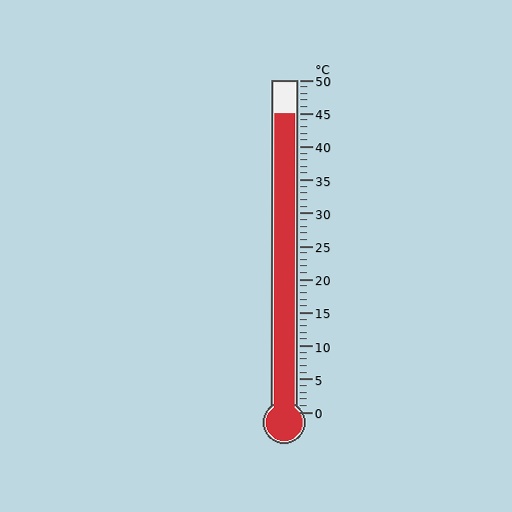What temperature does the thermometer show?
The thermometer shows approximately 45°C.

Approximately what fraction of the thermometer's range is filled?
The thermometer is filled to approximately 90% of its range.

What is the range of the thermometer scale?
The thermometer scale ranges from 0°C to 50°C.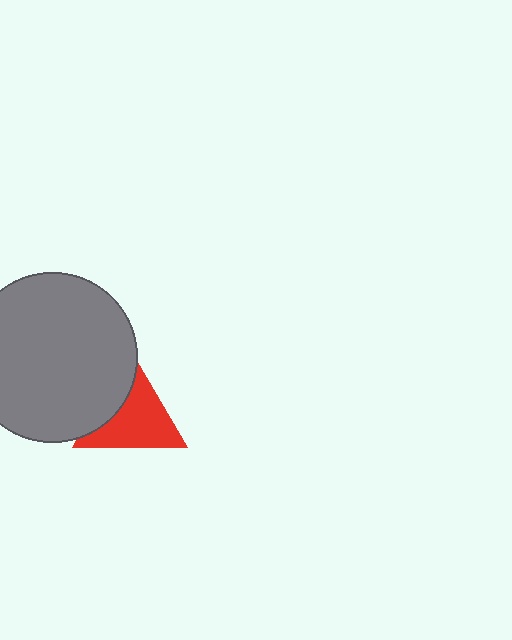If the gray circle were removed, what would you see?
You would see the complete red triangle.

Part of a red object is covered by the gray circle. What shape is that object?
It is a triangle.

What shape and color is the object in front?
The object in front is a gray circle.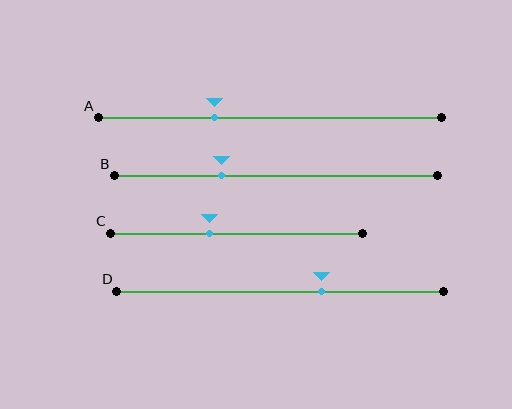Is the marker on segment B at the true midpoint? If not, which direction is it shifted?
No, the marker on segment B is shifted to the left by about 17% of the segment length.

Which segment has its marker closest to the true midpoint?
Segment C has its marker closest to the true midpoint.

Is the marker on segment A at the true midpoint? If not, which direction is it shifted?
No, the marker on segment A is shifted to the left by about 16% of the segment length.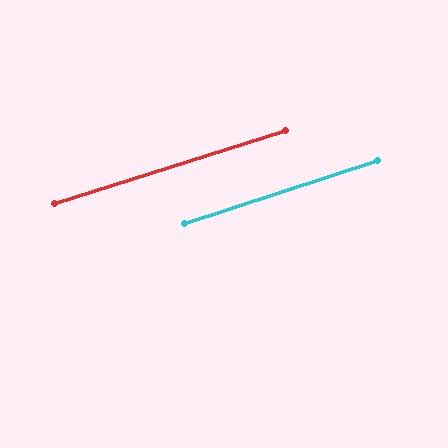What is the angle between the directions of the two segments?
Approximately 0 degrees.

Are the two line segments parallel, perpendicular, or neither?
Parallel — their directions differ by only 0.4°.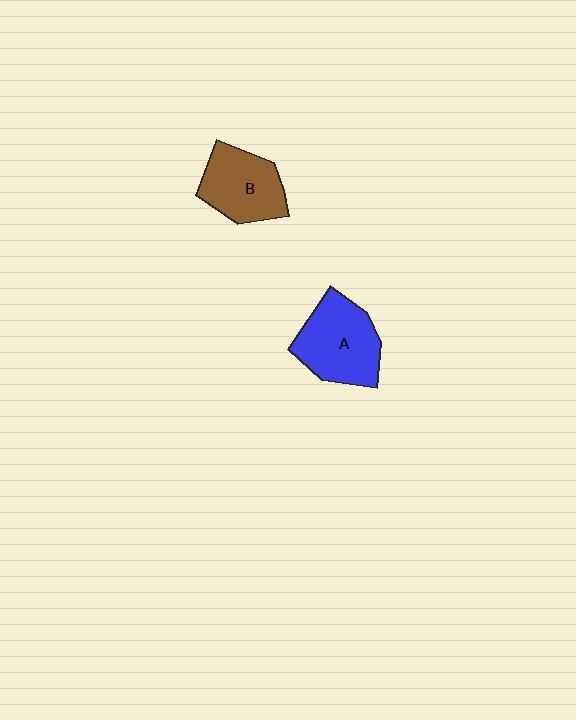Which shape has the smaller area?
Shape B (brown).